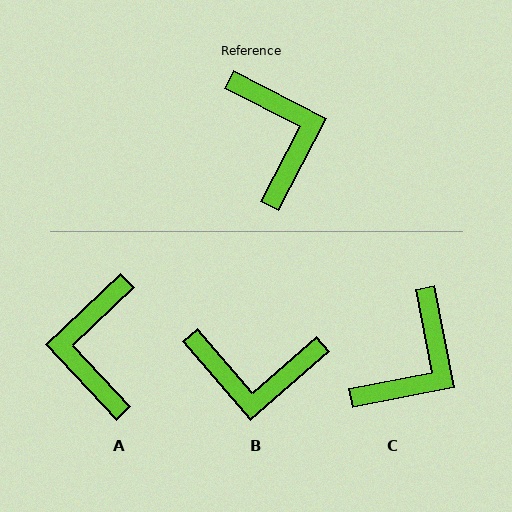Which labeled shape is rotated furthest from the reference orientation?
A, about 161 degrees away.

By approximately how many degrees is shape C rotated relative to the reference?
Approximately 52 degrees clockwise.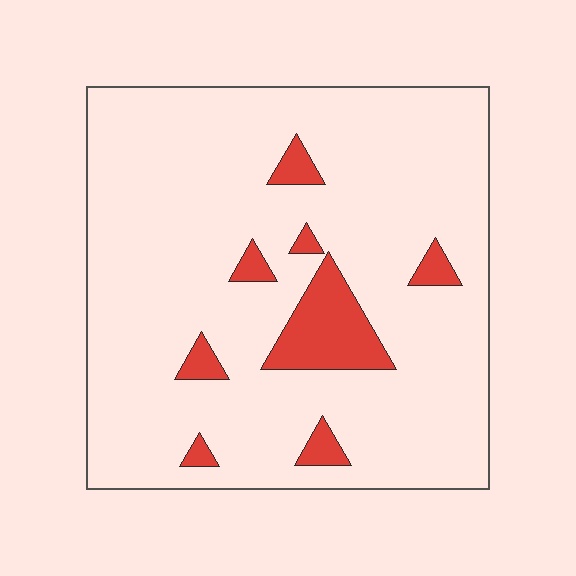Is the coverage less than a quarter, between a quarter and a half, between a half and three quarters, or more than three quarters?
Less than a quarter.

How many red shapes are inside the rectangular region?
8.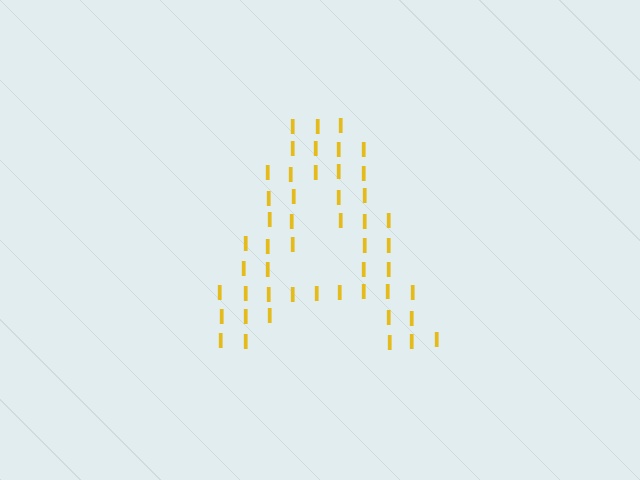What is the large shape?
The large shape is the letter A.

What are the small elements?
The small elements are letter I's.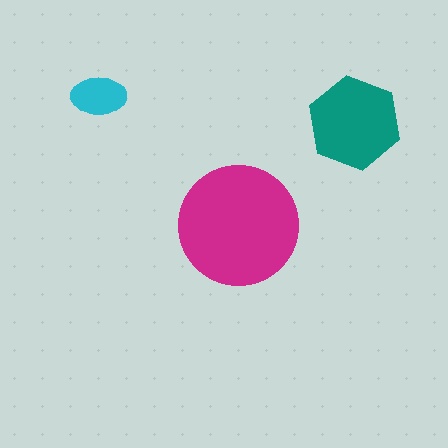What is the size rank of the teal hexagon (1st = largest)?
2nd.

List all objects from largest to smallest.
The magenta circle, the teal hexagon, the cyan ellipse.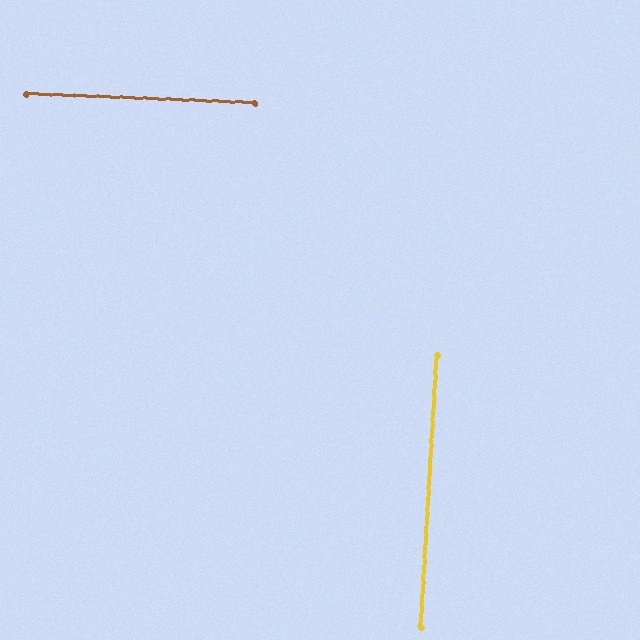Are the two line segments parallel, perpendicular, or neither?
Perpendicular — they meet at approximately 89°.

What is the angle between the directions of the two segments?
Approximately 89 degrees.